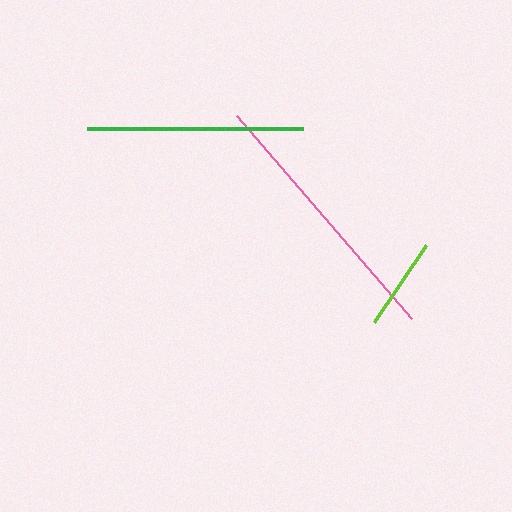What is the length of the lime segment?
The lime segment is approximately 92 pixels long.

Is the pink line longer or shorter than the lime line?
The pink line is longer than the lime line.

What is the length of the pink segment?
The pink segment is approximately 269 pixels long.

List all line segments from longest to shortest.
From longest to shortest: pink, green, lime.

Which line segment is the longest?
The pink line is the longest at approximately 269 pixels.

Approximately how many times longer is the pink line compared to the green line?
The pink line is approximately 1.2 times the length of the green line.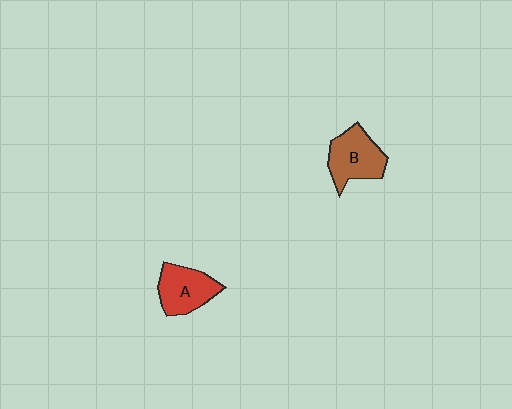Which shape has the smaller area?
Shape A (red).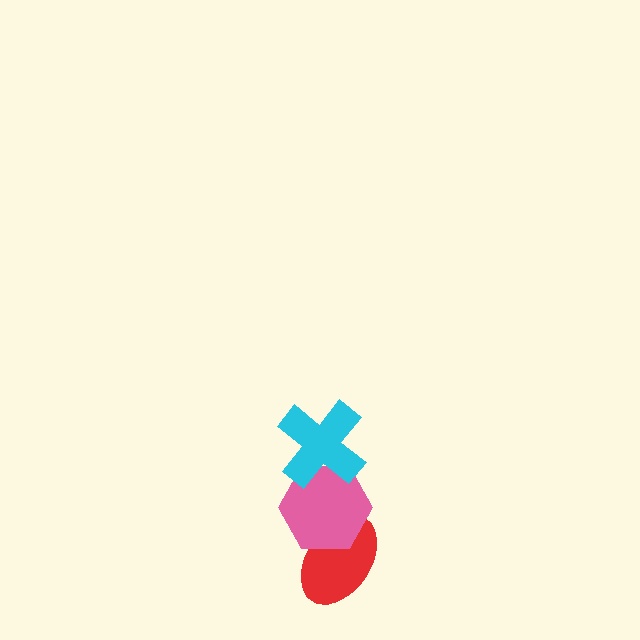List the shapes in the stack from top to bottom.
From top to bottom: the cyan cross, the pink hexagon, the red ellipse.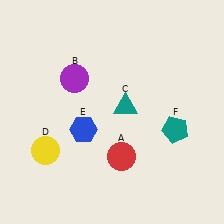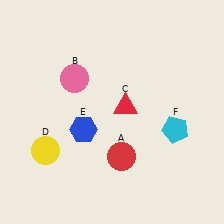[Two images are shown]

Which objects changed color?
B changed from purple to pink. C changed from teal to red. F changed from teal to cyan.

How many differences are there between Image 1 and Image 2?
There are 3 differences between the two images.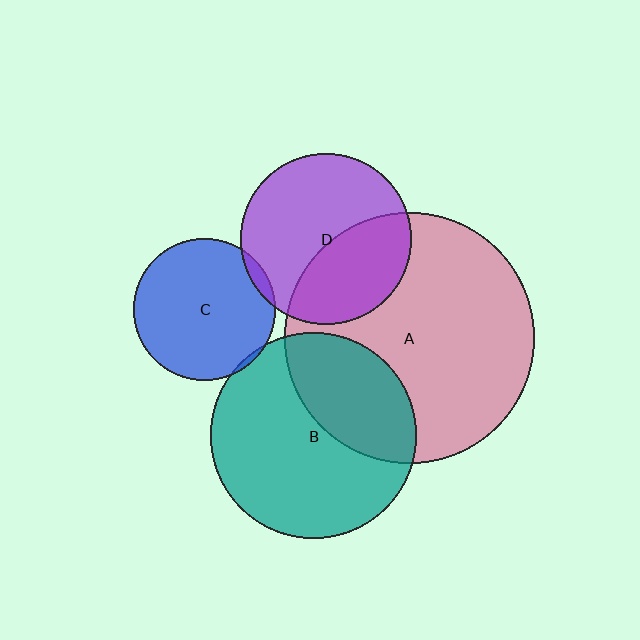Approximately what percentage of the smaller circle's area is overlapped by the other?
Approximately 35%.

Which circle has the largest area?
Circle A (pink).